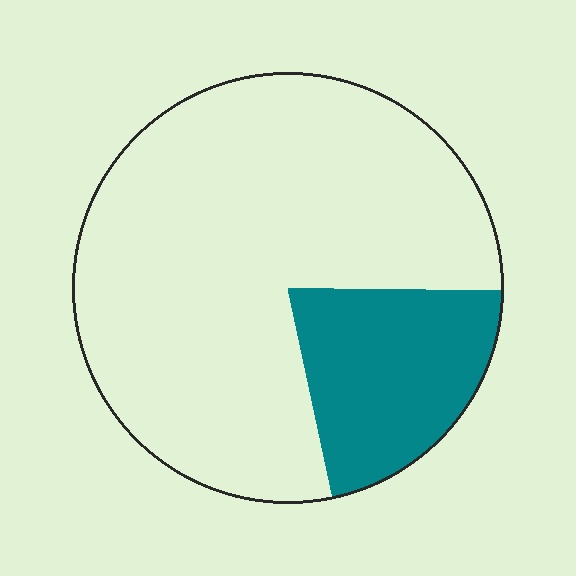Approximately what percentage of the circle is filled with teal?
Approximately 20%.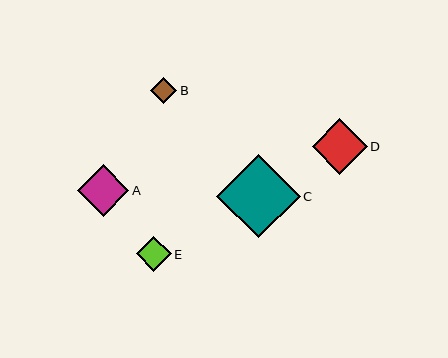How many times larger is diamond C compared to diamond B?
Diamond C is approximately 3.2 times the size of diamond B.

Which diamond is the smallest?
Diamond B is the smallest with a size of approximately 26 pixels.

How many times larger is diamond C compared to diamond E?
Diamond C is approximately 2.4 times the size of diamond E.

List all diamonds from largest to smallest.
From largest to smallest: C, D, A, E, B.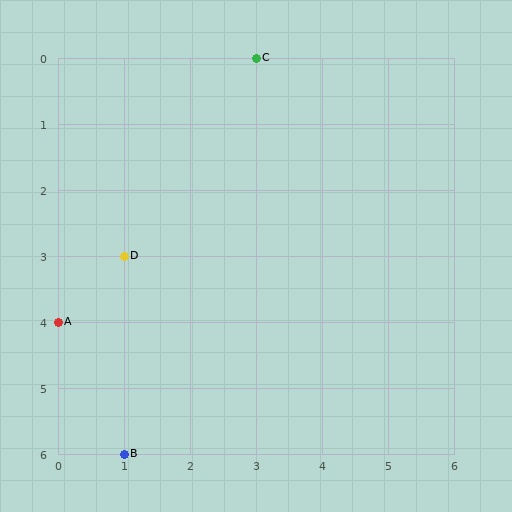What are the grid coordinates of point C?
Point C is at grid coordinates (3, 0).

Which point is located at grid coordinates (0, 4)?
Point A is at (0, 4).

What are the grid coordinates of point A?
Point A is at grid coordinates (0, 4).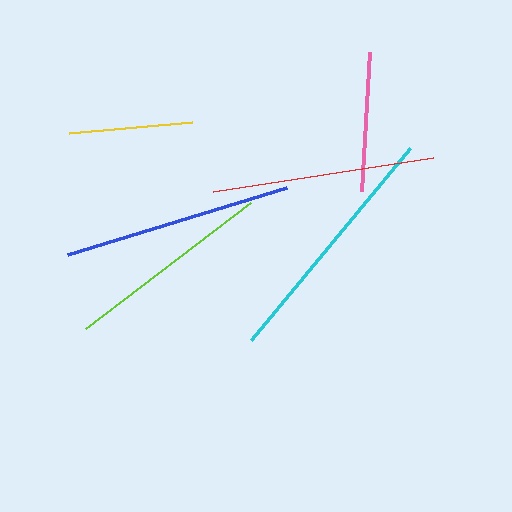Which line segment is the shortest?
The yellow line is the shortest at approximately 123 pixels.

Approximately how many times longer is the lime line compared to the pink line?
The lime line is approximately 1.5 times the length of the pink line.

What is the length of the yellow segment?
The yellow segment is approximately 123 pixels long.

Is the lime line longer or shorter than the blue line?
The blue line is longer than the lime line.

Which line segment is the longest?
The cyan line is the longest at approximately 250 pixels.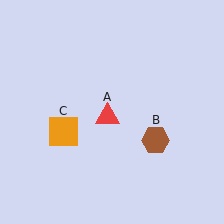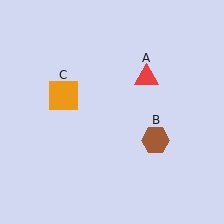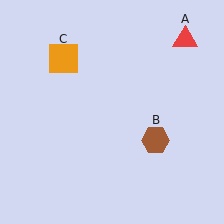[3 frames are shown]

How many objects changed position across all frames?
2 objects changed position: red triangle (object A), orange square (object C).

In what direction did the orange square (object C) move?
The orange square (object C) moved up.